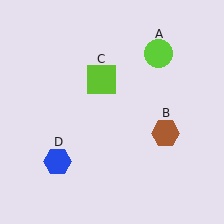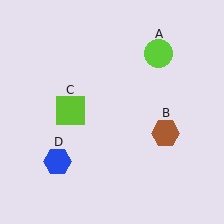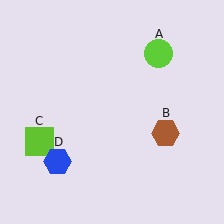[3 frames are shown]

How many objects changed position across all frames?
1 object changed position: lime square (object C).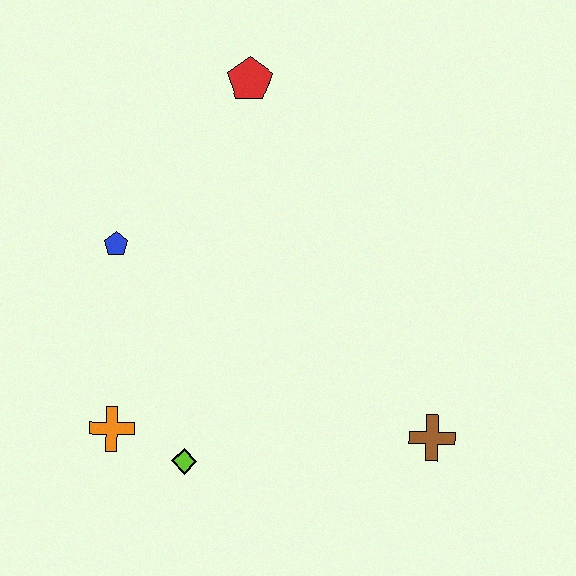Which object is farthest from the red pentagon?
The brown cross is farthest from the red pentagon.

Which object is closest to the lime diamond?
The orange cross is closest to the lime diamond.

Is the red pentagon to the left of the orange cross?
No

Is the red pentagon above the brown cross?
Yes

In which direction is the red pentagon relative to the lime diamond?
The red pentagon is above the lime diamond.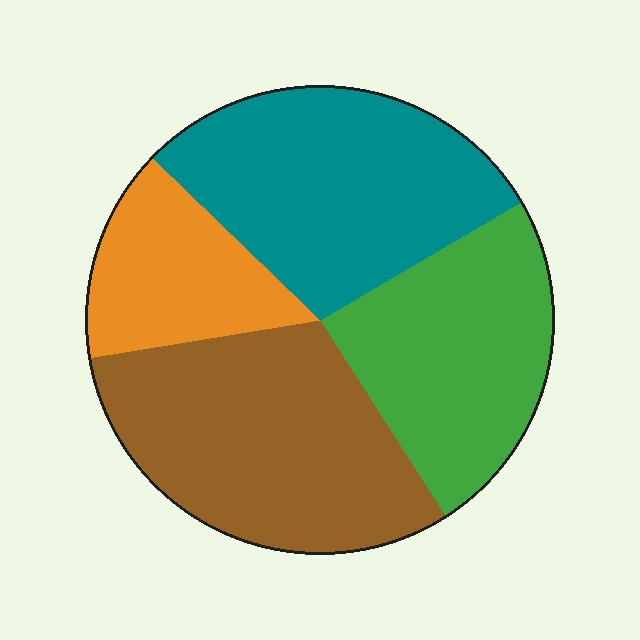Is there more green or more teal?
Teal.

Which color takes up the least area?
Orange, at roughly 15%.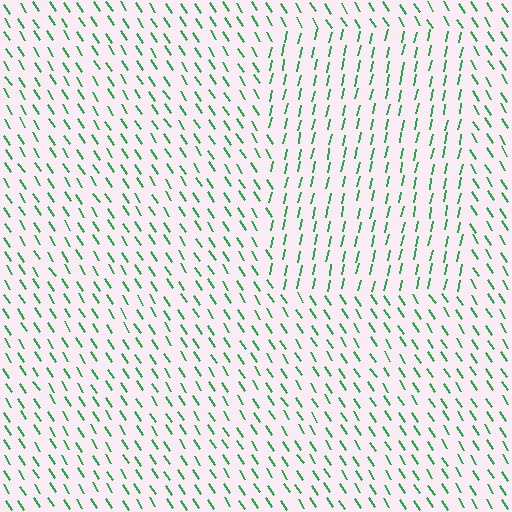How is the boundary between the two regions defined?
The boundary is defined purely by a change in line orientation (approximately 45 degrees difference). All lines are the same color and thickness.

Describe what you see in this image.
The image is filled with small green line segments. A rectangle region in the image has lines oriented differently from the surrounding lines, creating a visible texture boundary.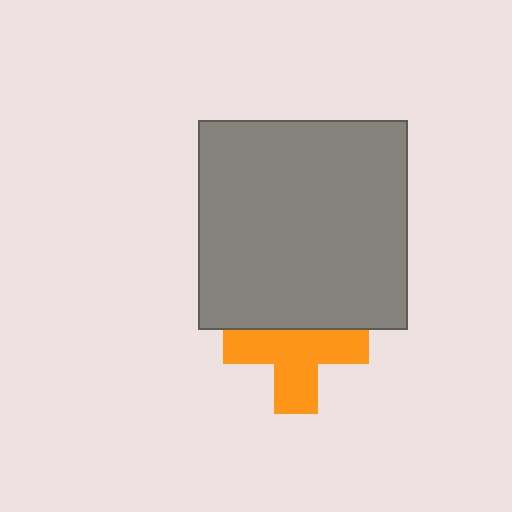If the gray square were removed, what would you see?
You would see the complete orange cross.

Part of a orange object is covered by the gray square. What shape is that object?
It is a cross.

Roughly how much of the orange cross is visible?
Most of it is visible (roughly 66%).